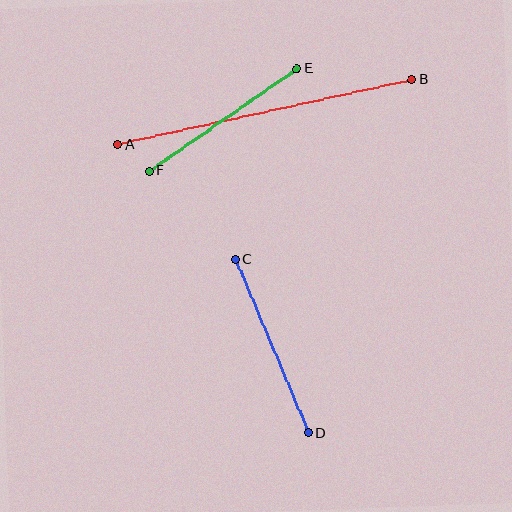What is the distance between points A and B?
The distance is approximately 301 pixels.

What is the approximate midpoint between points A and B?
The midpoint is at approximately (265, 112) pixels.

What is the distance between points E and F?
The distance is approximately 180 pixels.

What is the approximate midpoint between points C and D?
The midpoint is at approximately (272, 346) pixels.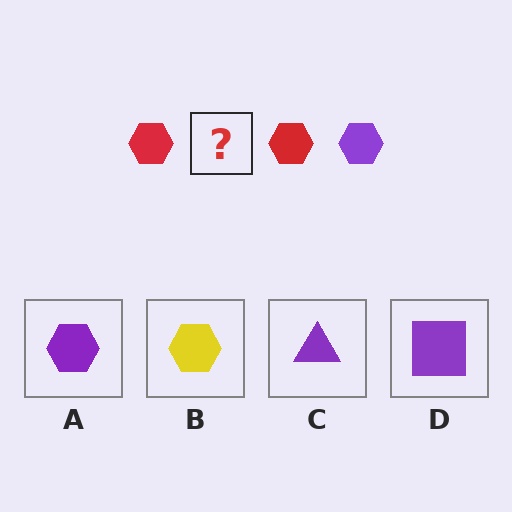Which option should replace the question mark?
Option A.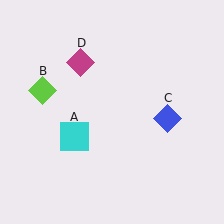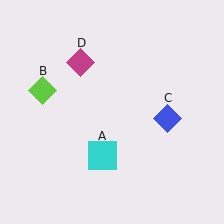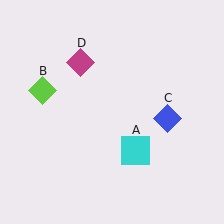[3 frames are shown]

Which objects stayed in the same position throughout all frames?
Lime diamond (object B) and blue diamond (object C) and magenta diamond (object D) remained stationary.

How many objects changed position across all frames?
1 object changed position: cyan square (object A).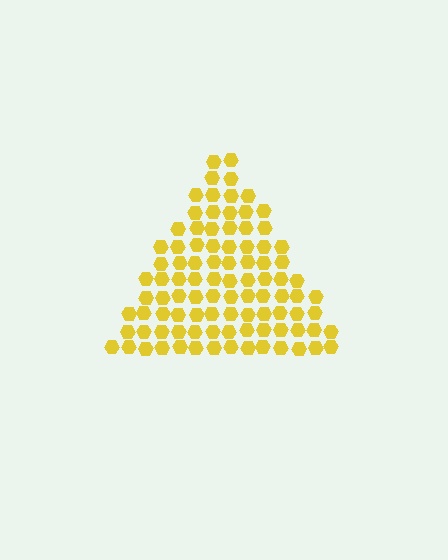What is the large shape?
The large shape is a triangle.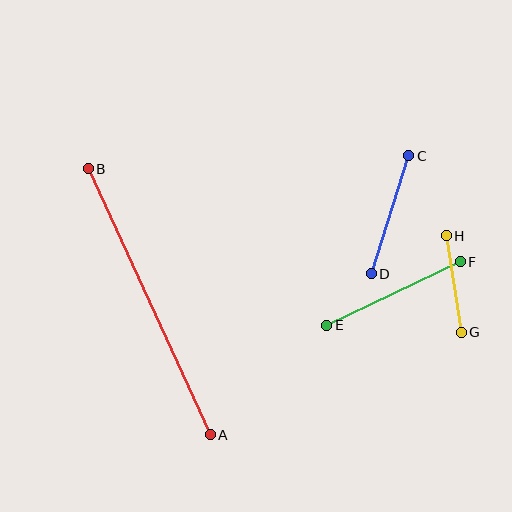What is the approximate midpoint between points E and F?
The midpoint is at approximately (394, 294) pixels.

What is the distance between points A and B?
The distance is approximately 292 pixels.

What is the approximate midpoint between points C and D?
The midpoint is at approximately (390, 215) pixels.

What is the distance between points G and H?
The distance is approximately 98 pixels.